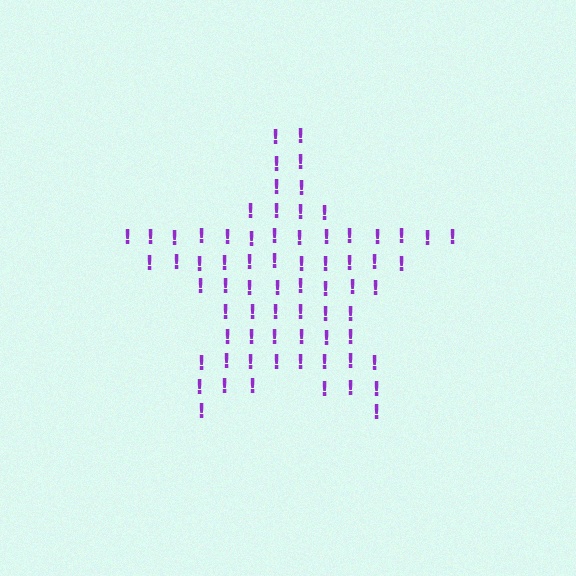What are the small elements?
The small elements are exclamation marks.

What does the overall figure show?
The overall figure shows a star.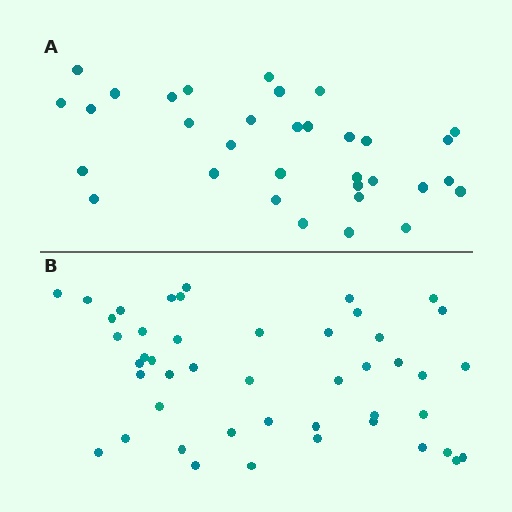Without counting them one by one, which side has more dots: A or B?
Region B (the bottom region) has more dots.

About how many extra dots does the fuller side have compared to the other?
Region B has approximately 15 more dots than region A.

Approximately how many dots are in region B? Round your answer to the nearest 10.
About 50 dots. (The exact count is 46, which rounds to 50.)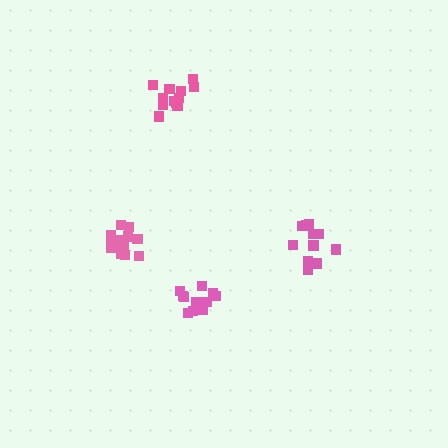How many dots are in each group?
Group 1: 12 dots, Group 2: 16 dots, Group 3: 14 dots, Group 4: 11 dots (53 total).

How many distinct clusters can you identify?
There are 4 distinct clusters.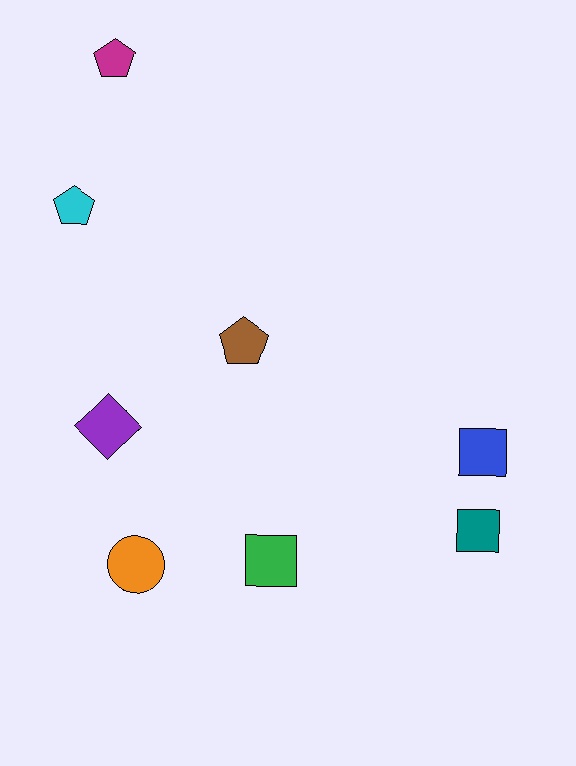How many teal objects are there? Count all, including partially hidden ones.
There is 1 teal object.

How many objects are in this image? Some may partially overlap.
There are 8 objects.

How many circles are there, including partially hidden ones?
There is 1 circle.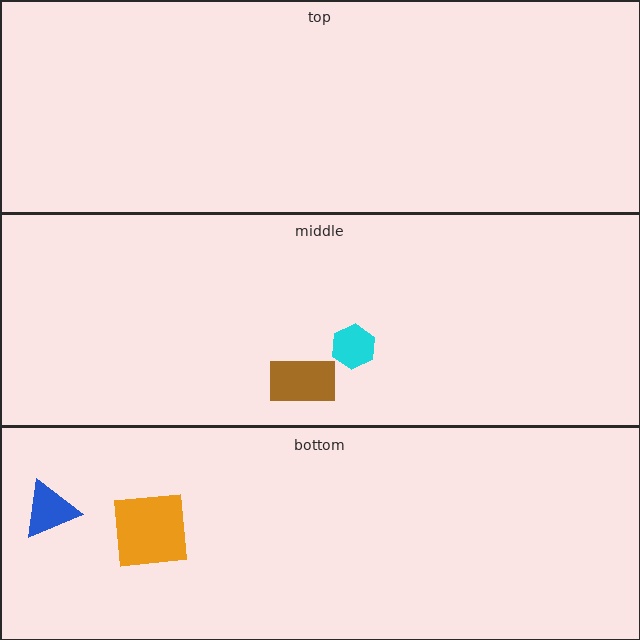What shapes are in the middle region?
The brown rectangle, the cyan hexagon.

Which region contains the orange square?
The bottom region.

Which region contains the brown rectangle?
The middle region.